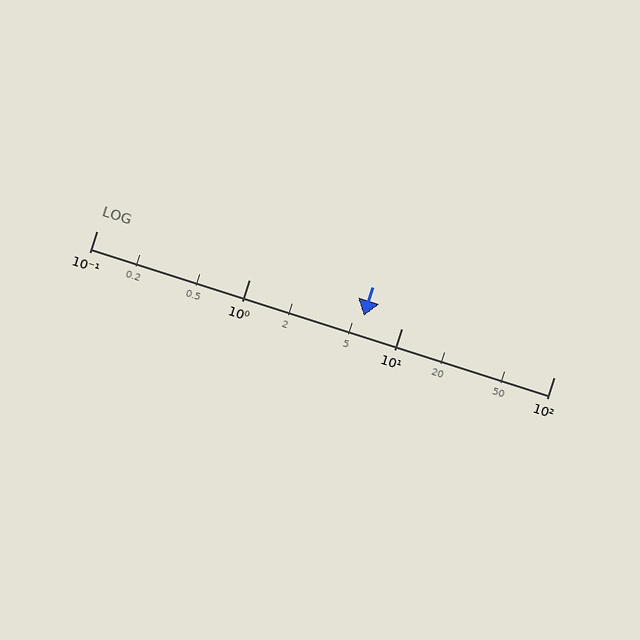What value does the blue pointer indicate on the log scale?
The pointer indicates approximately 5.7.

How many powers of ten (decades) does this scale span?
The scale spans 3 decades, from 0.1 to 100.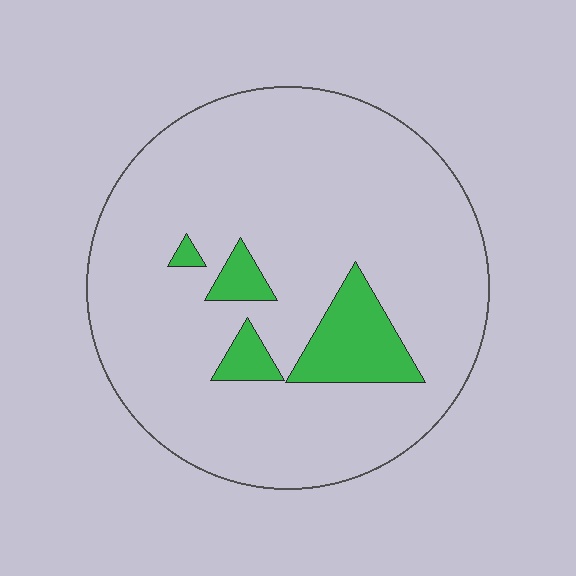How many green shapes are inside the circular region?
4.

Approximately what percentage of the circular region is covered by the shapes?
Approximately 10%.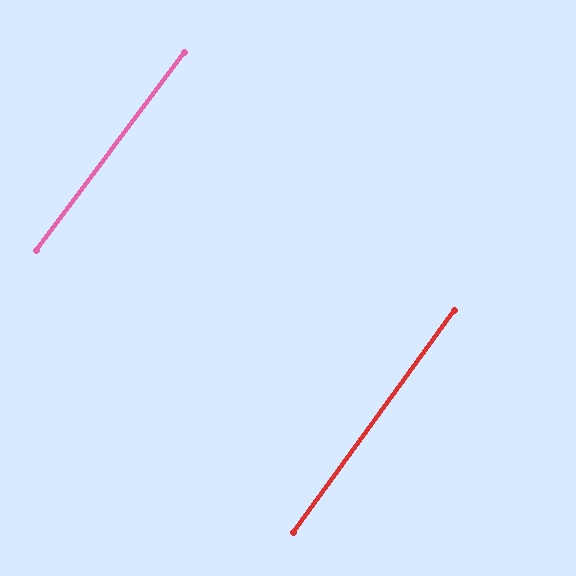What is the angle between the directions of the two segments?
Approximately 1 degree.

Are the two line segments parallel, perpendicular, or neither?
Parallel — their directions differ by only 1.0°.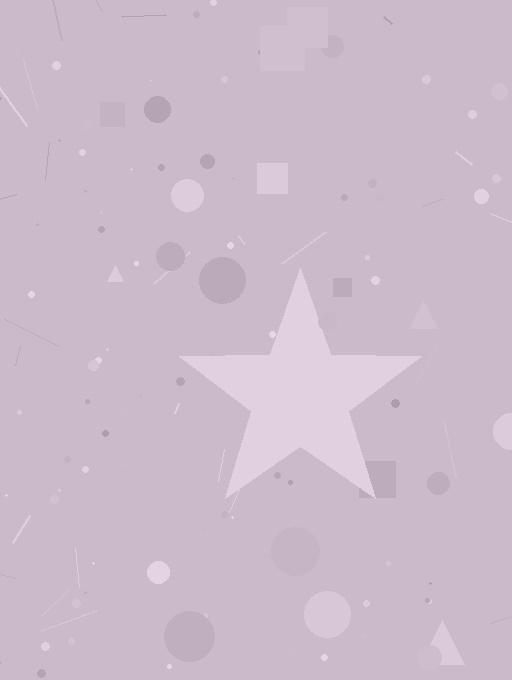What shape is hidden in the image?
A star is hidden in the image.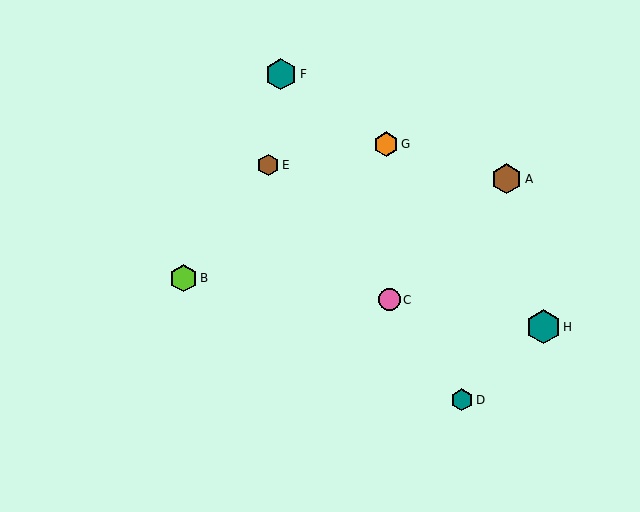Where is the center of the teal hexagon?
The center of the teal hexagon is at (281, 74).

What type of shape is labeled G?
Shape G is an orange hexagon.